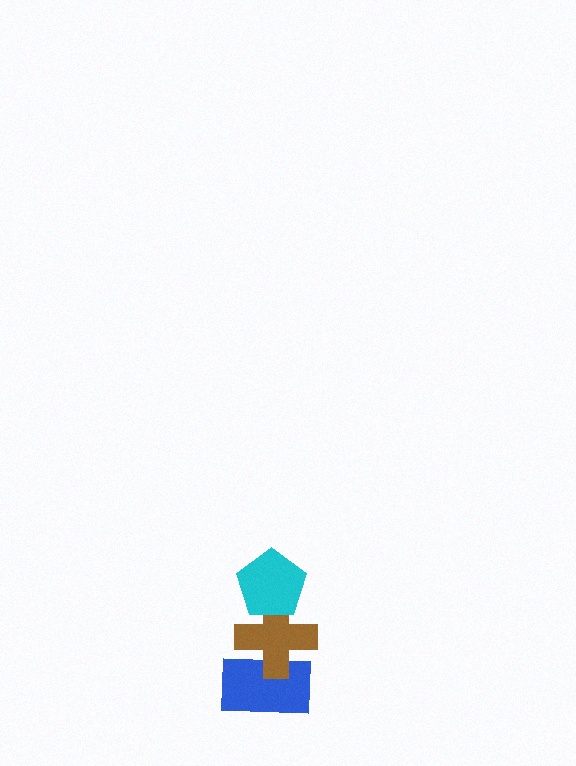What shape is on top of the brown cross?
The cyan pentagon is on top of the brown cross.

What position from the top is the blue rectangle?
The blue rectangle is 3rd from the top.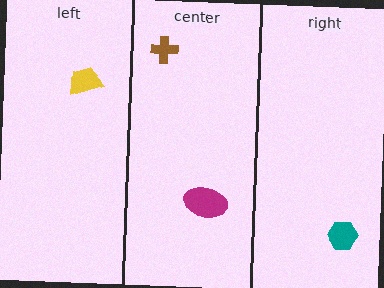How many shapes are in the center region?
2.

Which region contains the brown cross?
The center region.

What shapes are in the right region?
The teal hexagon.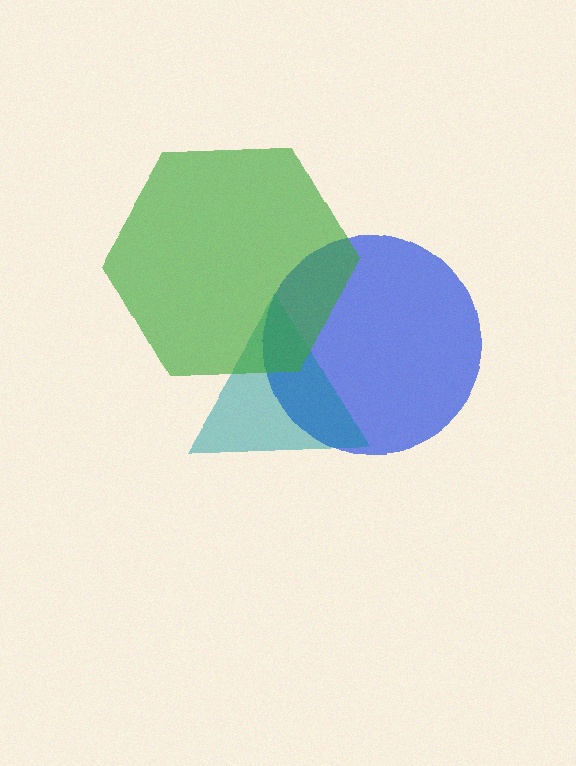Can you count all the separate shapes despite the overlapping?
Yes, there are 3 separate shapes.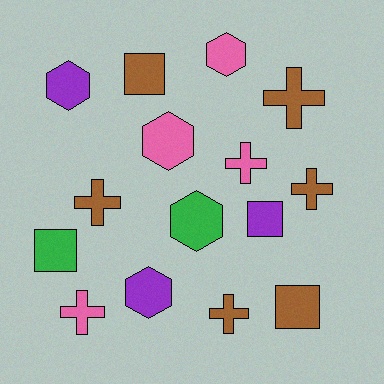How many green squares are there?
There is 1 green square.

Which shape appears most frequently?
Cross, with 6 objects.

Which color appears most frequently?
Brown, with 6 objects.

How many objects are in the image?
There are 15 objects.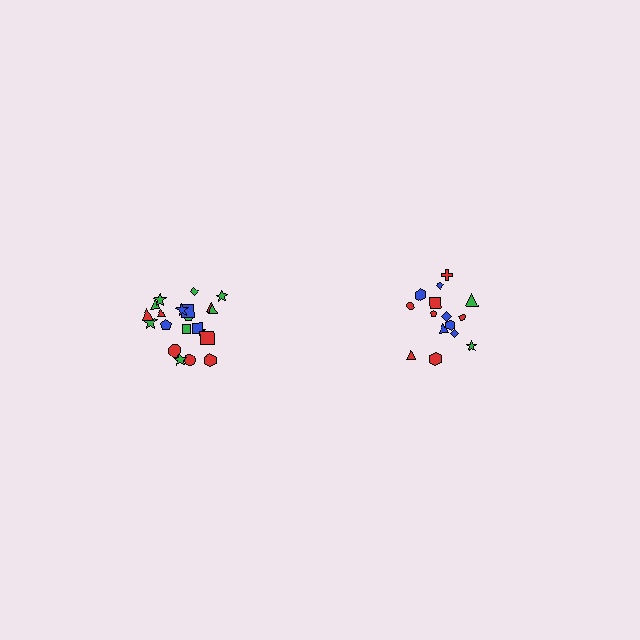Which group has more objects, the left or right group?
The left group.